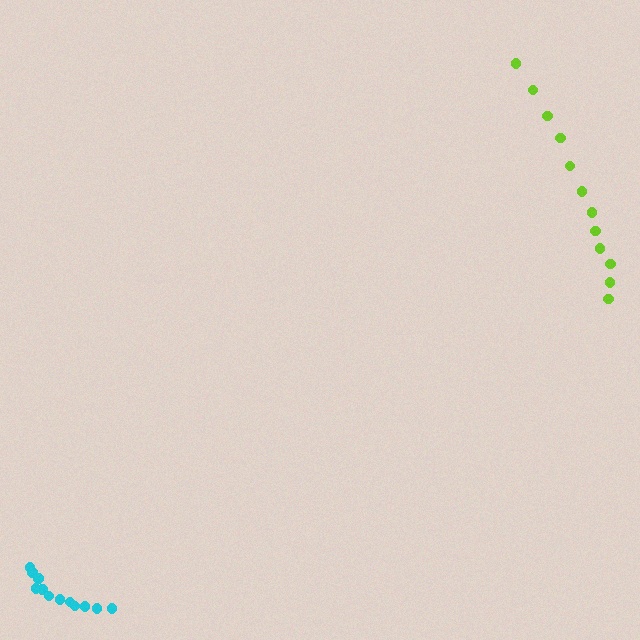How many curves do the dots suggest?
There are 2 distinct paths.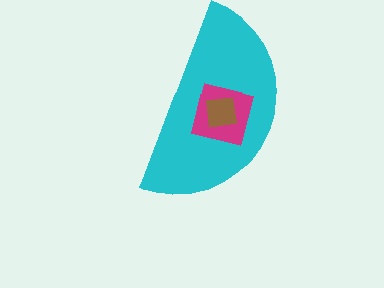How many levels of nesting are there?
3.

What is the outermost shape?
The cyan semicircle.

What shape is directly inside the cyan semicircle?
The magenta square.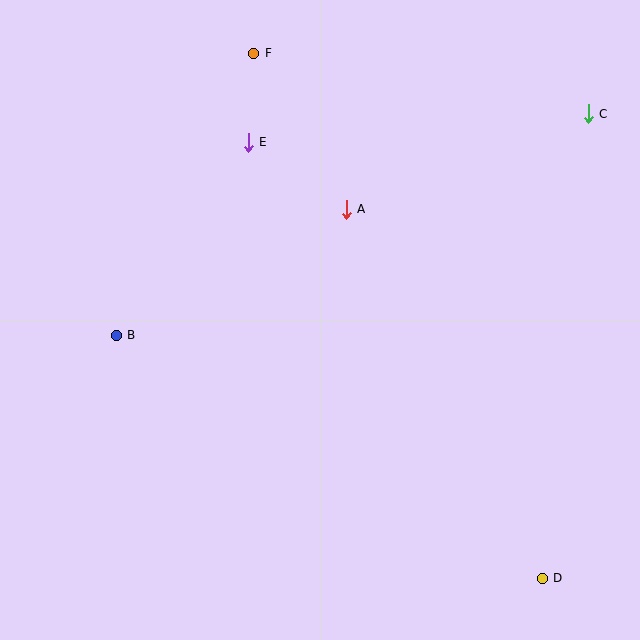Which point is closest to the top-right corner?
Point C is closest to the top-right corner.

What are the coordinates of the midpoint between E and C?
The midpoint between E and C is at (418, 128).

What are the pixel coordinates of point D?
Point D is at (542, 578).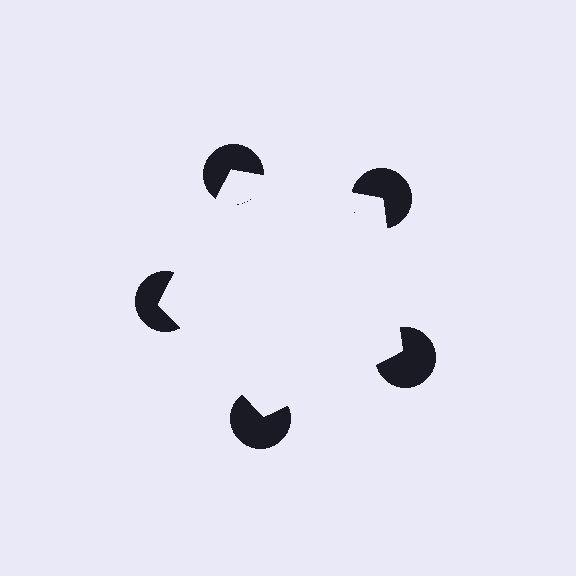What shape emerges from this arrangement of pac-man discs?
An illusory pentagon — its edges are inferred from the aligned wedge cuts in the pac-man discs, not physically drawn.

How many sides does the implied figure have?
5 sides.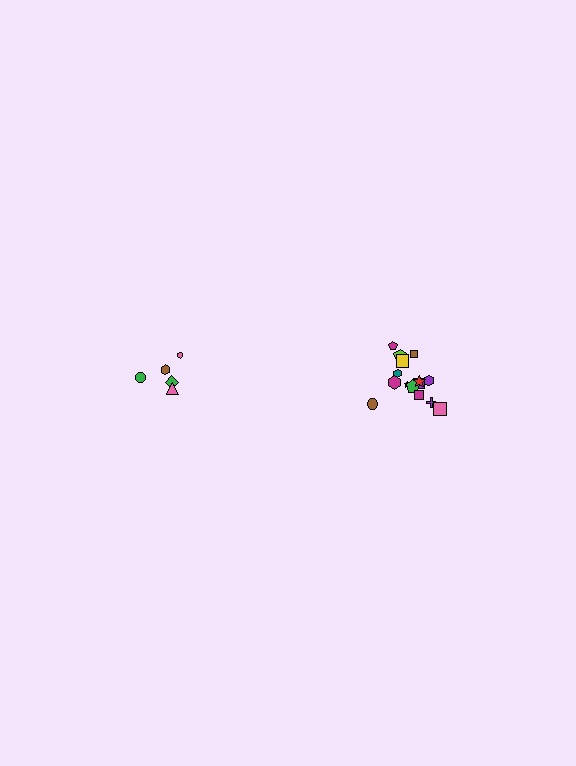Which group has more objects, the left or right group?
The right group.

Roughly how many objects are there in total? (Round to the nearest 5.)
Roughly 20 objects in total.